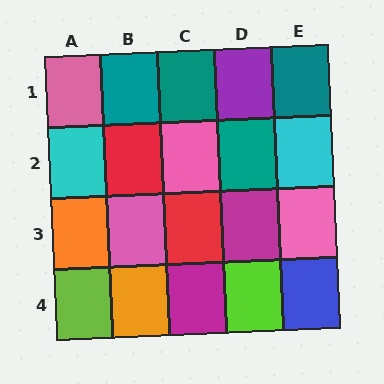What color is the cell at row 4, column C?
Magenta.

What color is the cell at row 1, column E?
Teal.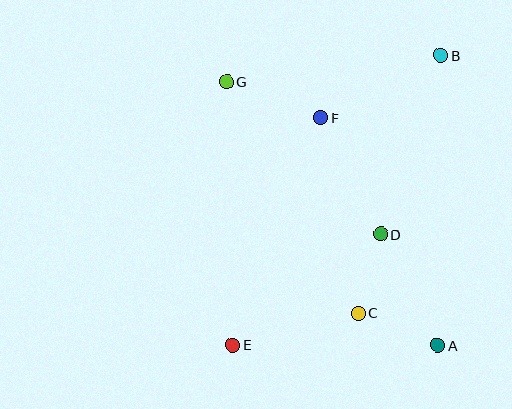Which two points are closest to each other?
Points C and D are closest to each other.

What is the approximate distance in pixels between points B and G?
The distance between B and G is approximately 216 pixels.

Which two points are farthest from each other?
Points B and E are farthest from each other.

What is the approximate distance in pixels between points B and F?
The distance between B and F is approximately 136 pixels.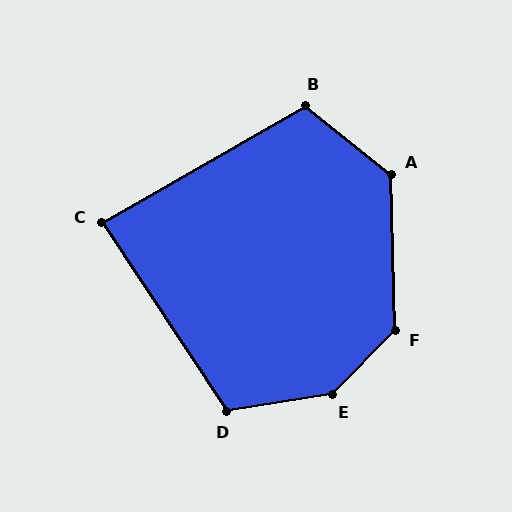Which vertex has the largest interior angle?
E, at approximately 144 degrees.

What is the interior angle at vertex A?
Approximately 130 degrees (obtuse).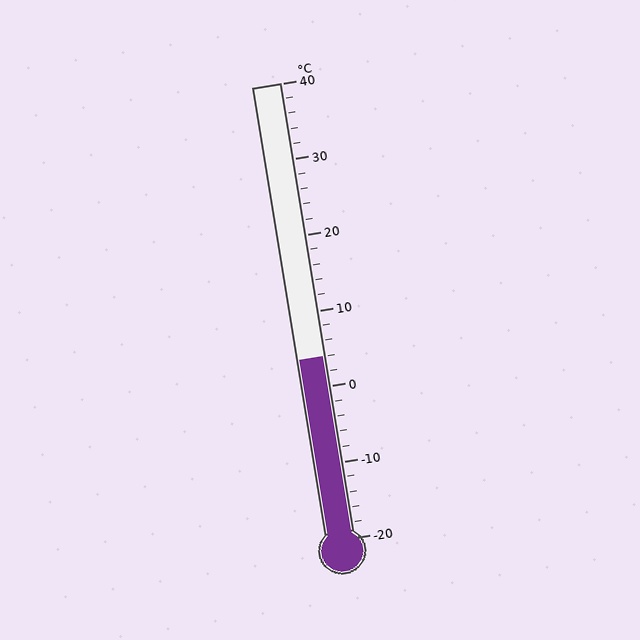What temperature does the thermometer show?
The thermometer shows approximately 4°C.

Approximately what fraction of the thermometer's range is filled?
The thermometer is filled to approximately 40% of its range.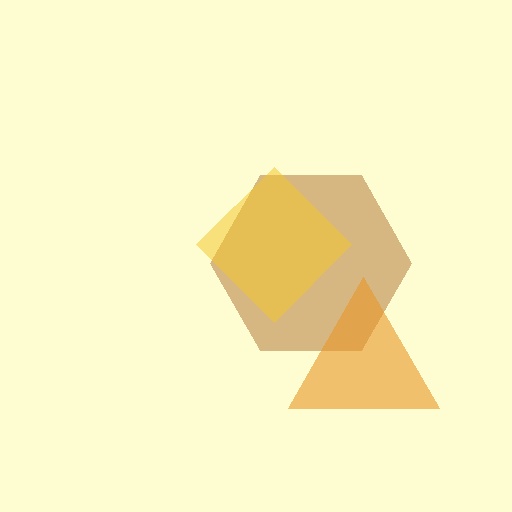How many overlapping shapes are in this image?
There are 3 overlapping shapes in the image.